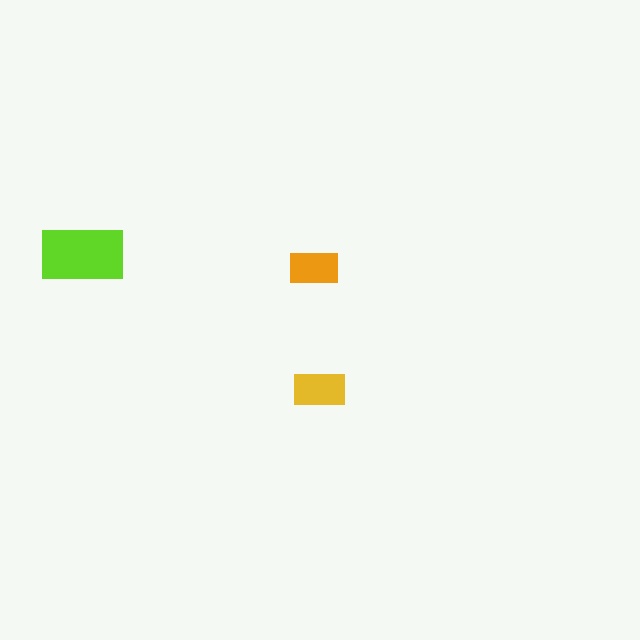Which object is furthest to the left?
The lime rectangle is leftmost.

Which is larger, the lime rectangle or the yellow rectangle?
The lime one.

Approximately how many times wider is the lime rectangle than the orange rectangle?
About 1.5 times wider.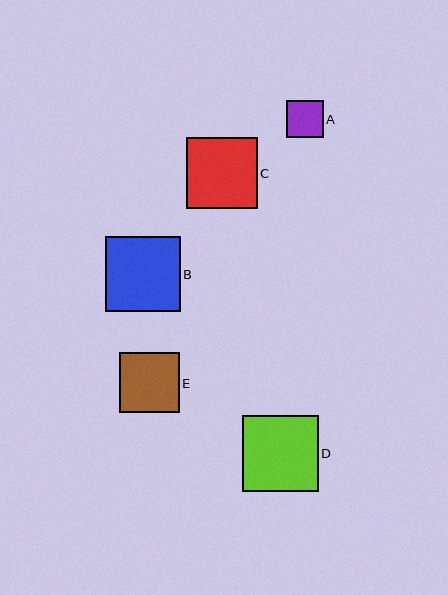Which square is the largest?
Square D is the largest with a size of approximately 76 pixels.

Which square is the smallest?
Square A is the smallest with a size of approximately 36 pixels.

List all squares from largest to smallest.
From largest to smallest: D, B, C, E, A.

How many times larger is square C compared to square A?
Square C is approximately 1.9 times the size of square A.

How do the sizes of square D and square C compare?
Square D and square C are approximately the same size.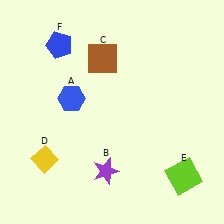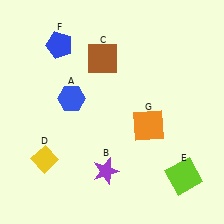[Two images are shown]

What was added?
An orange square (G) was added in Image 2.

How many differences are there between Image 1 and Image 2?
There is 1 difference between the two images.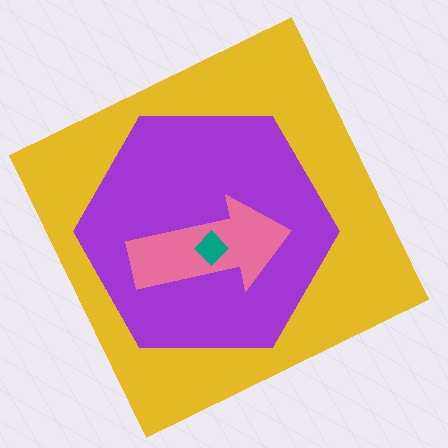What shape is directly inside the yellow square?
The purple hexagon.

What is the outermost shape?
The yellow square.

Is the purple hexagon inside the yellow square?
Yes.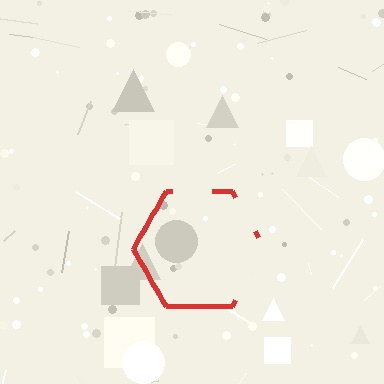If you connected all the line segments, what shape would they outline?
They would outline a hexagon.